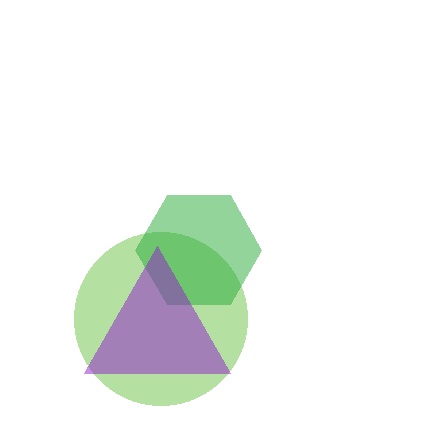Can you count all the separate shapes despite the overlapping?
Yes, there are 3 separate shapes.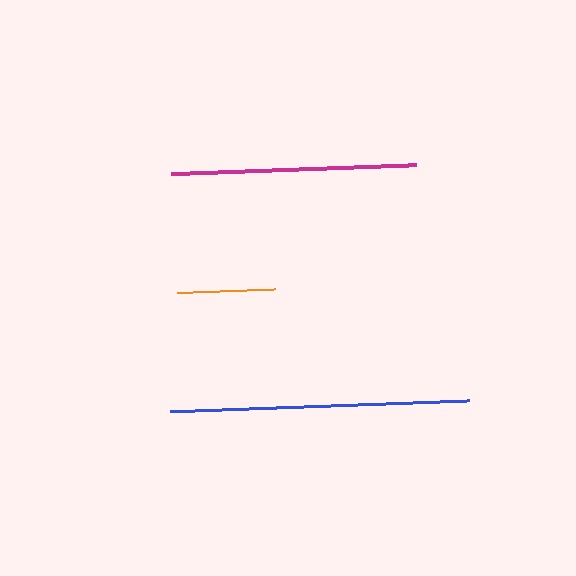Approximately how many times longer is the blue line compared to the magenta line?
The blue line is approximately 1.2 times the length of the magenta line.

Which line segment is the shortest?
The orange line is the shortest at approximately 98 pixels.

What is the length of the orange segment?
The orange segment is approximately 98 pixels long.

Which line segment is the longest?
The blue line is the longest at approximately 299 pixels.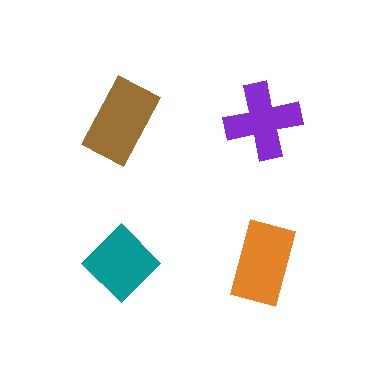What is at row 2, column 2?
An orange rectangle.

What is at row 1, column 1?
A brown rectangle.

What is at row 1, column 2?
A purple cross.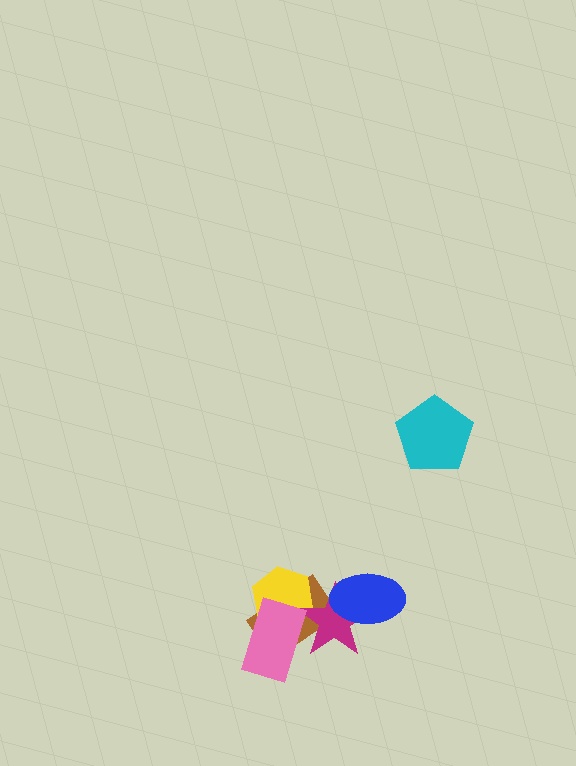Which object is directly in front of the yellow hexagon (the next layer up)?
The magenta star is directly in front of the yellow hexagon.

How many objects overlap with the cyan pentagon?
0 objects overlap with the cyan pentagon.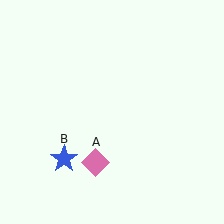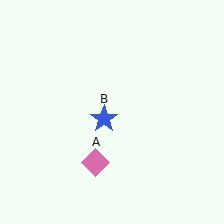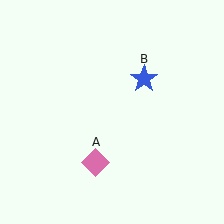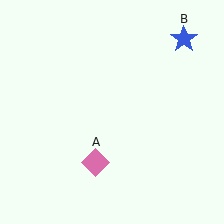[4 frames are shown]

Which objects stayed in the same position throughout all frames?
Pink diamond (object A) remained stationary.